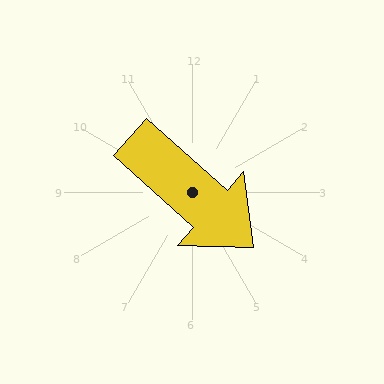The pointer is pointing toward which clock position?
Roughly 4 o'clock.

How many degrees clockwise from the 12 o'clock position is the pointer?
Approximately 132 degrees.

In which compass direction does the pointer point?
Southeast.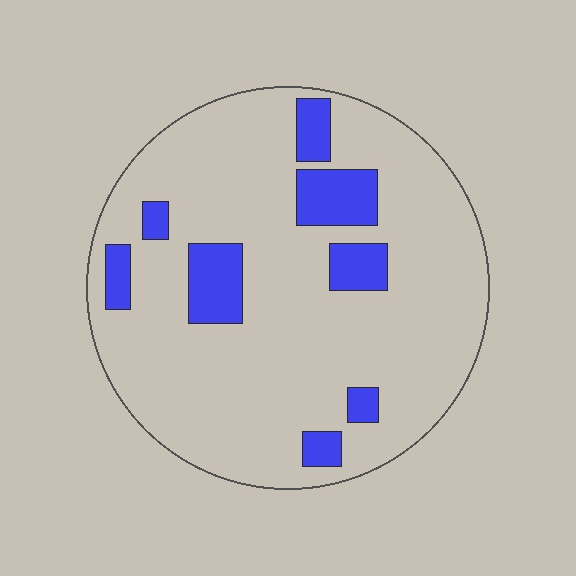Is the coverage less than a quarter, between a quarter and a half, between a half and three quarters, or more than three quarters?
Less than a quarter.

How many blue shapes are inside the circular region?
8.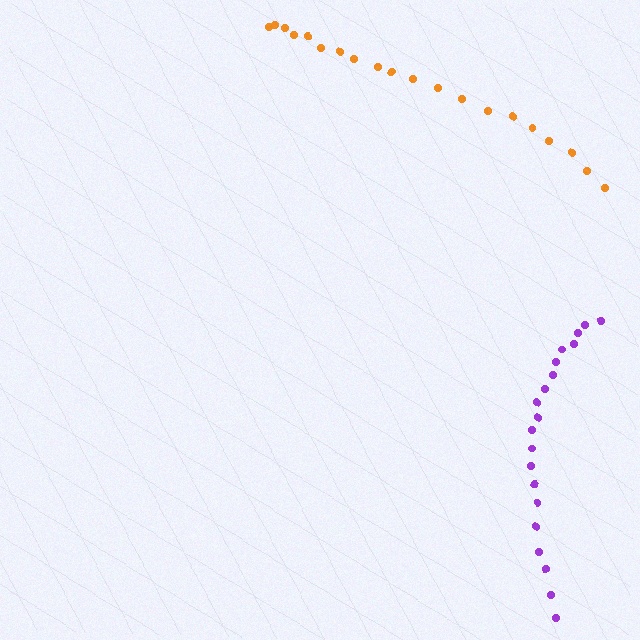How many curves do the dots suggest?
There are 2 distinct paths.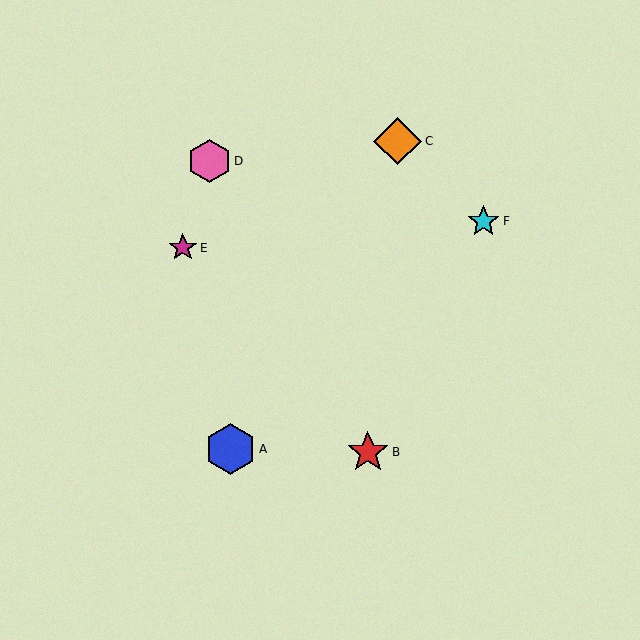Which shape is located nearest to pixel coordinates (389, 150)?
The orange diamond (labeled C) at (398, 141) is nearest to that location.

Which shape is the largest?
The blue hexagon (labeled A) is the largest.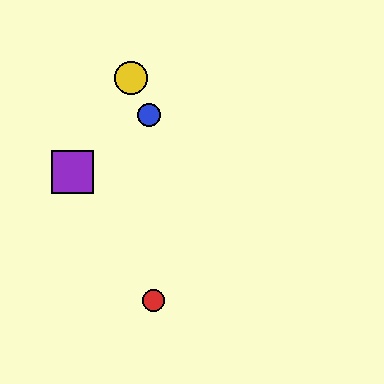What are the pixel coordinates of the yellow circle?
The yellow circle is at (131, 78).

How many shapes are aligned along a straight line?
3 shapes (the blue circle, the green square, the yellow circle) are aligned along a straight line.